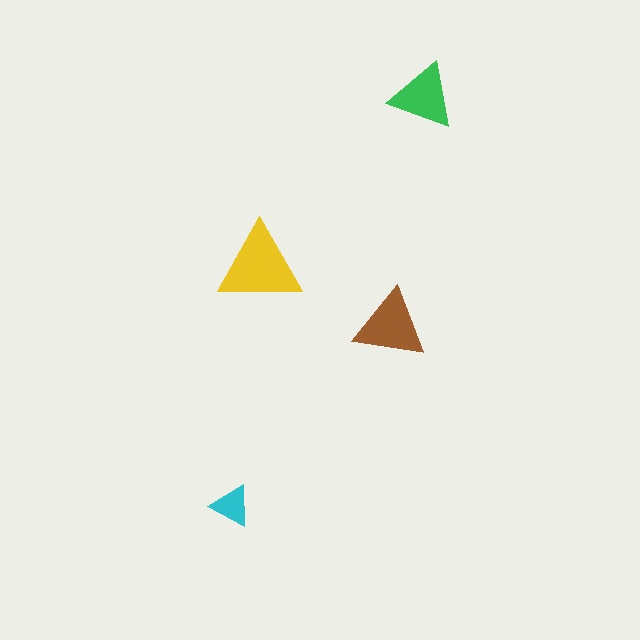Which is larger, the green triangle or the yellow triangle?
The yellow one.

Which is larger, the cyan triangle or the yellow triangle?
The yellow one.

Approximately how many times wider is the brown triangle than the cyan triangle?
About 1.5 times wider.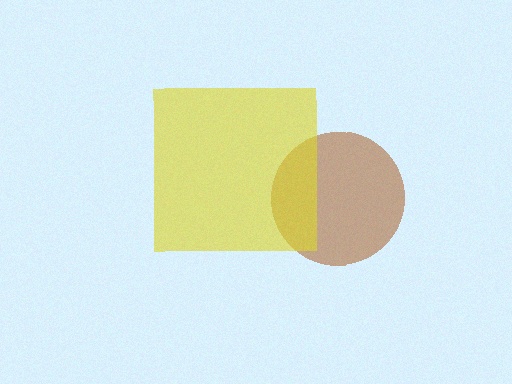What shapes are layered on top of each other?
The layered shapes are: a brown circle, a yellow square.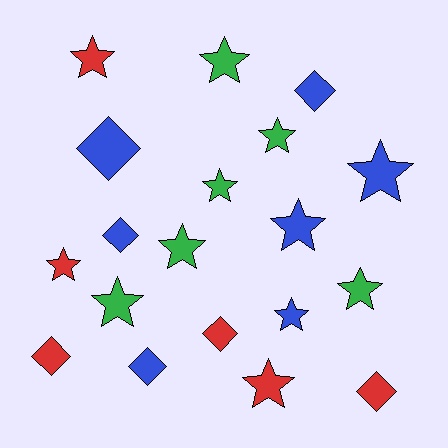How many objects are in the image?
There are 19 objects.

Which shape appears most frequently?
Star, with 12 objects.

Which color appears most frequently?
Blue, with 7 objects.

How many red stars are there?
There are 3 red stars.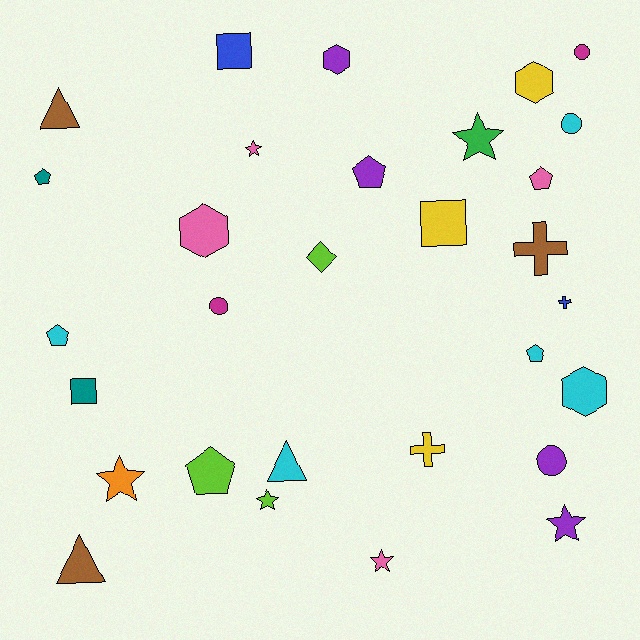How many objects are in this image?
There are 30 objects.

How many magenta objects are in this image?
There are 2 magenta objects.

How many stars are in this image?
There are 6 stars.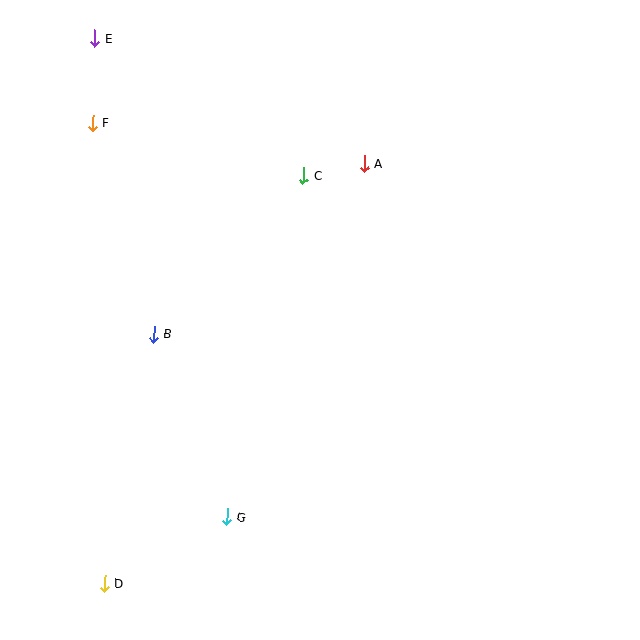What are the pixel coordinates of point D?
Point D is at (104, 583).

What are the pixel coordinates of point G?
Point G is at (227, 517).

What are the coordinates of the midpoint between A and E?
The midpoint between A and E is at (230, 101).